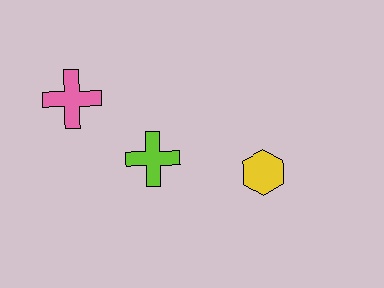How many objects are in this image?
There are 3 objects.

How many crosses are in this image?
There are 2 crosses.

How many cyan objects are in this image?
There are no cyan objects.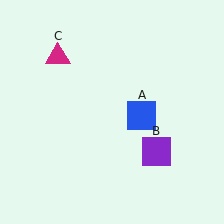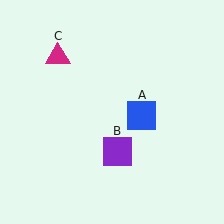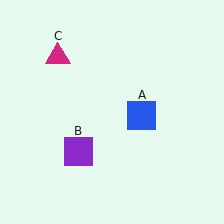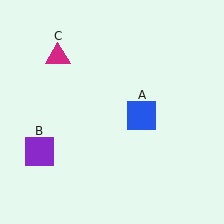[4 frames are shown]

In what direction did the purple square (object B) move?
The purple square (object B) moved left.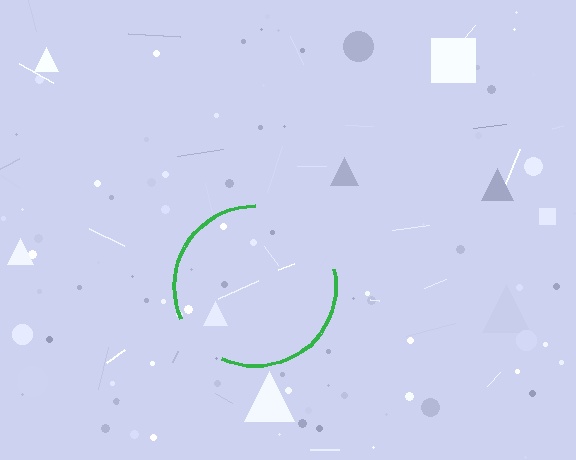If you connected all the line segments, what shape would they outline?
They would outline a circle.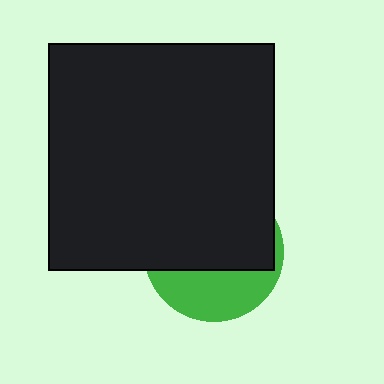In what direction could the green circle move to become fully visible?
The green circle could move down. That would shift it out from behind the black square entirely.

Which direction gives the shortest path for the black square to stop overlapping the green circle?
Moving up gives the shortest separation.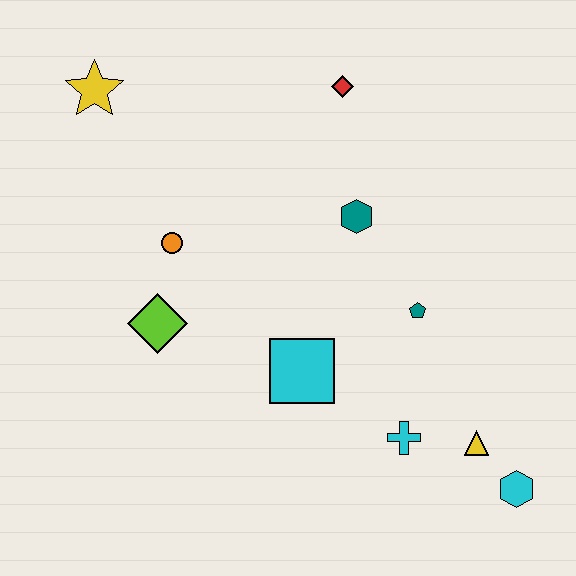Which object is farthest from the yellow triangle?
The yellow star is farthest from the yellow triangle.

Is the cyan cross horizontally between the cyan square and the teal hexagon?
No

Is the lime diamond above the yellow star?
No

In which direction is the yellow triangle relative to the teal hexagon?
The yellow triangle is below the teal hexagon.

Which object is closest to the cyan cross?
The yellow triangle is closest to the cyan cross.